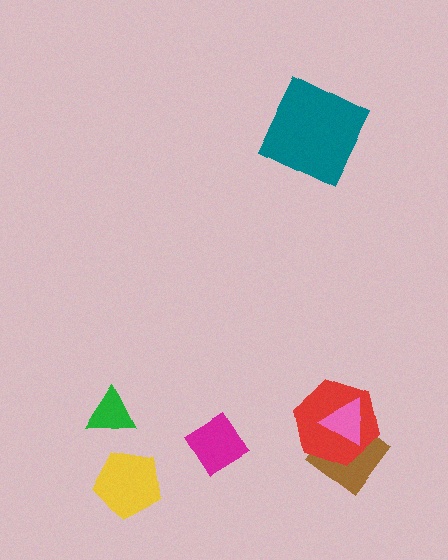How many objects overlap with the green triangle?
0 objects overlap with the green triangle.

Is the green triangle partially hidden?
No, no other shape covers it.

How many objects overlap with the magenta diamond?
0 objects overlap with the magenta diamond.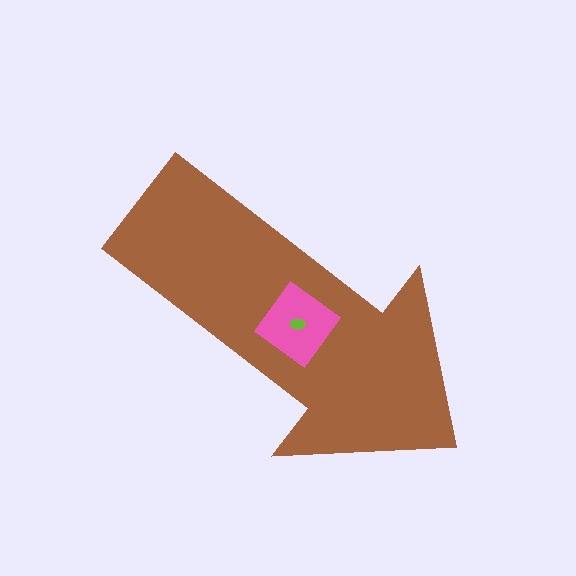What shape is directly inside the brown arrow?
The pink diamond.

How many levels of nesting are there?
3.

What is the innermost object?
The lime ellipse.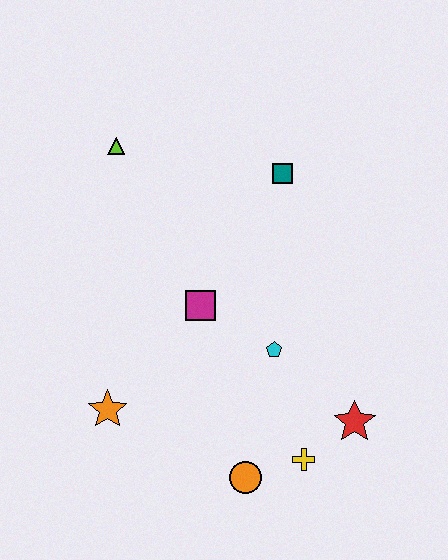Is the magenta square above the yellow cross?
Yes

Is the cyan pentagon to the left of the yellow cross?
Yes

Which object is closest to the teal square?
The magenta square is closest to the teal square.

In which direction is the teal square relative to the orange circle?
The teal square is above the orange circle.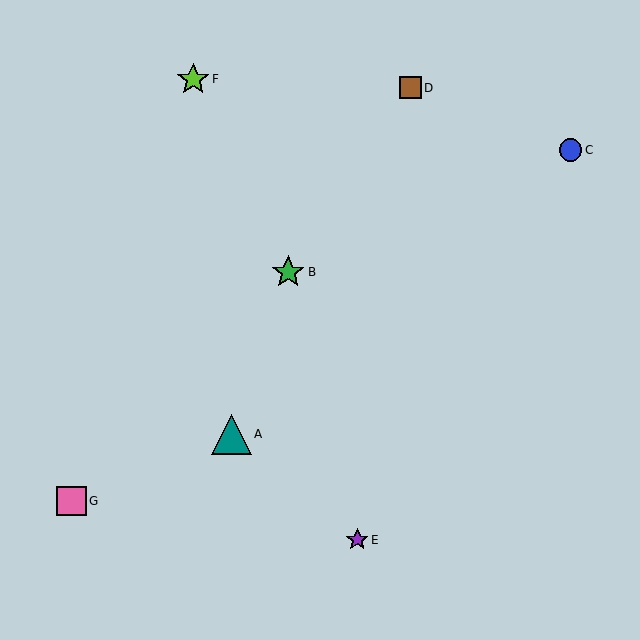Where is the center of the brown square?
The center of the brown square is at (410, 88).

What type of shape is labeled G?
Shape G is a pink square.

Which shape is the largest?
The teal triangle (labeled A) is the largest.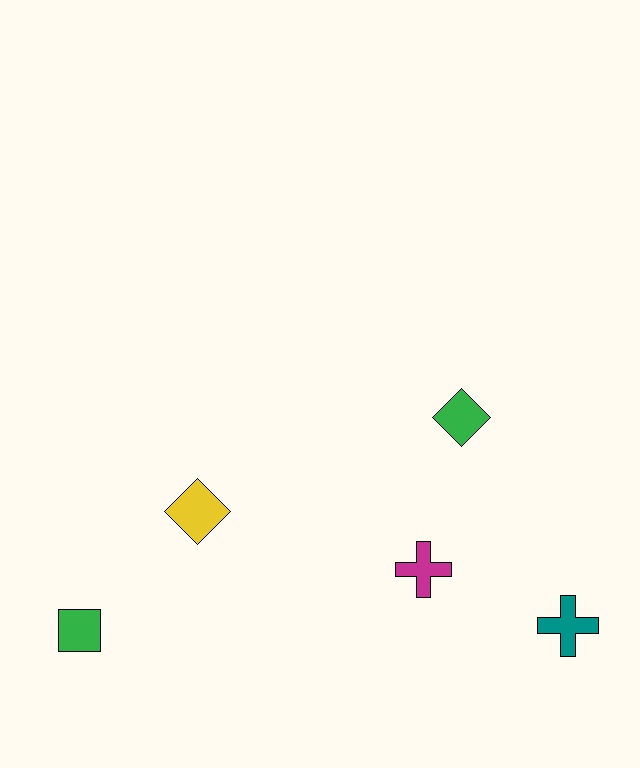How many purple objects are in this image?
There are no purple objects.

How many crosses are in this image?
There are 2 crosses.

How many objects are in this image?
There are 5 objects.